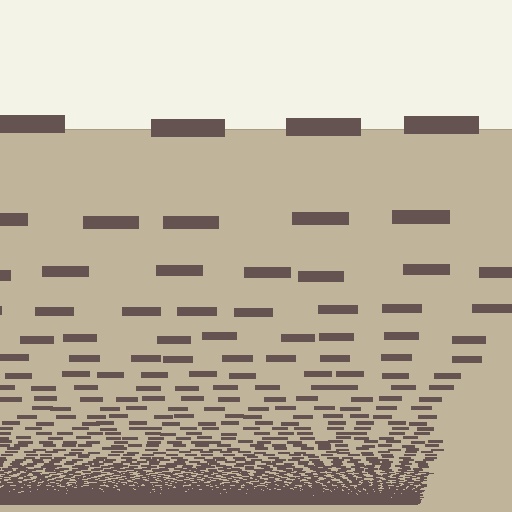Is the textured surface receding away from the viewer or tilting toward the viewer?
The surface appears to tilt toward the viewer. Texture elements get larger and sparser toward the top.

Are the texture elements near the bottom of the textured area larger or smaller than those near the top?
Smaller. The gradient is inverted — elements near the bottom are smaller and denser.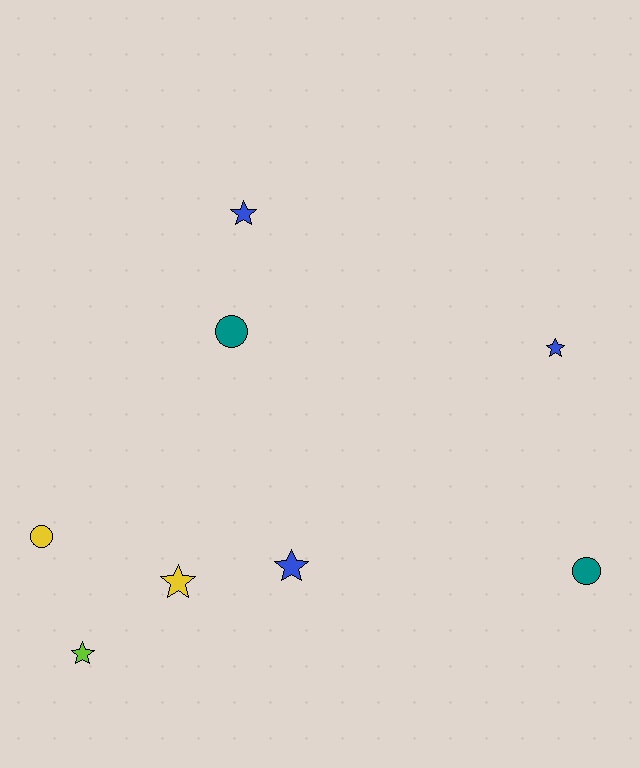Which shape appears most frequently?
Star, with 5 objects.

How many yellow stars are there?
There is 1 yellow star.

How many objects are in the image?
There are 8 objects.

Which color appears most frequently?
Blue, with 3 objects.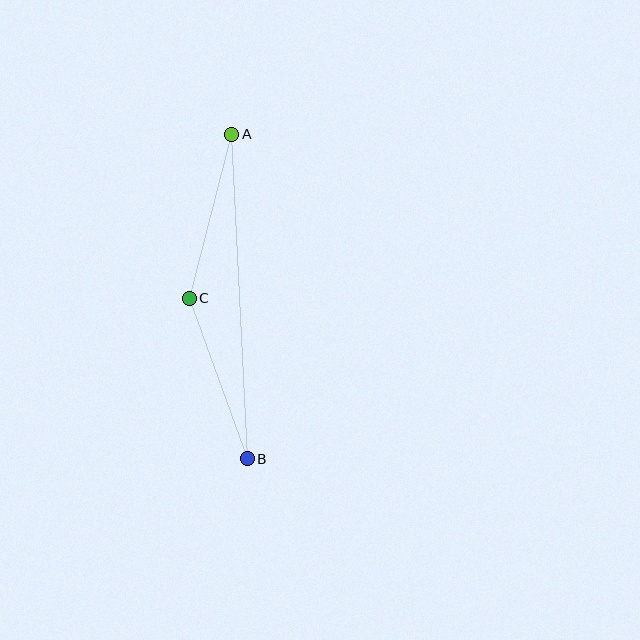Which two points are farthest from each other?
Points A and B are farthest from each other.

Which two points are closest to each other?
Points A and C are closest to each other.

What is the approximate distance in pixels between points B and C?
The distance between B and C is approximately 171 pixels.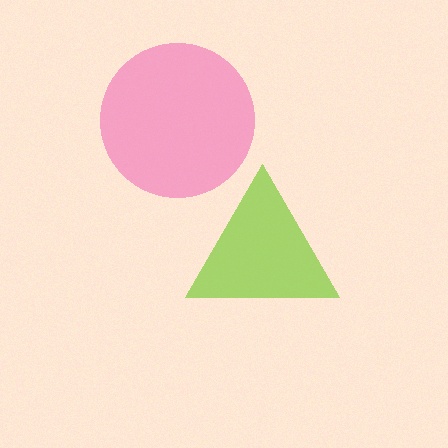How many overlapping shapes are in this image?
There are 2 overlapping shapes in the image.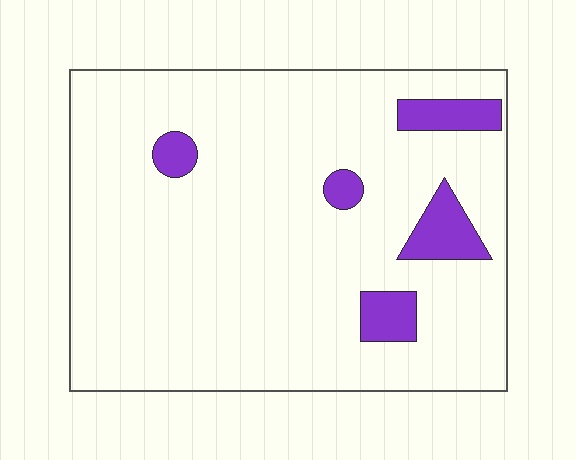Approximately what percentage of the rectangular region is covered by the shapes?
Approximately 10%.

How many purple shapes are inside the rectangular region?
5.